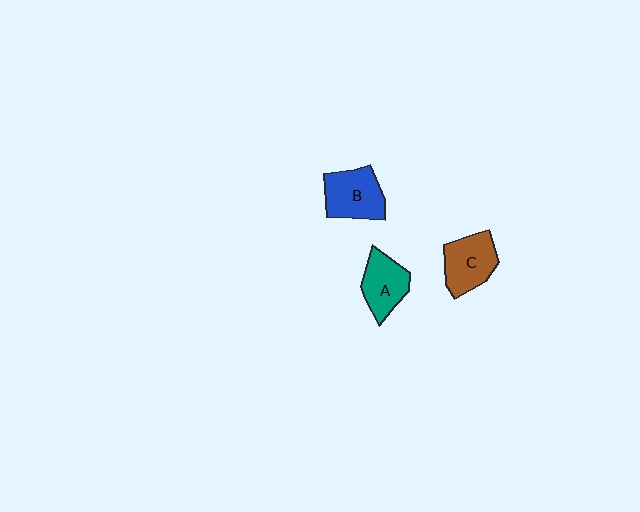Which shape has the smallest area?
Shape A (teal).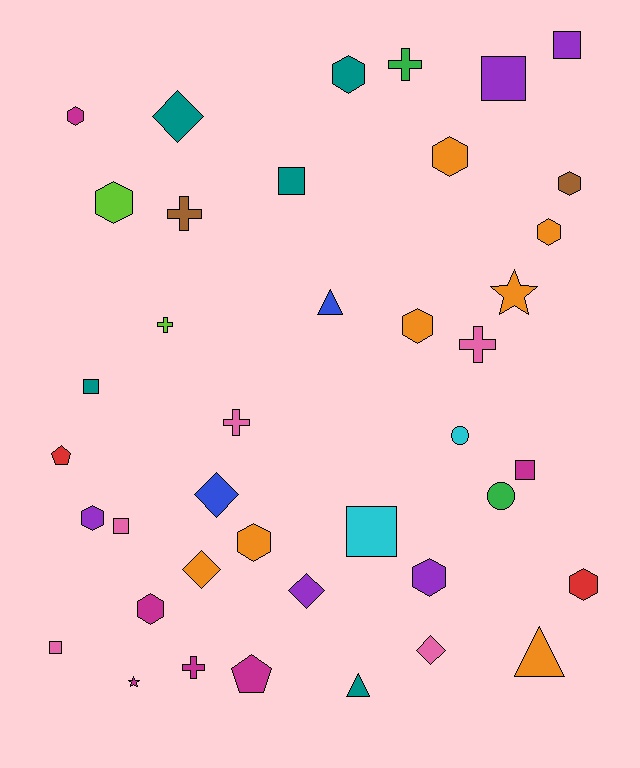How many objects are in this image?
There are 40 objects.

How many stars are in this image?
There are 2 stars.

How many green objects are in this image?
There are 2 green objects.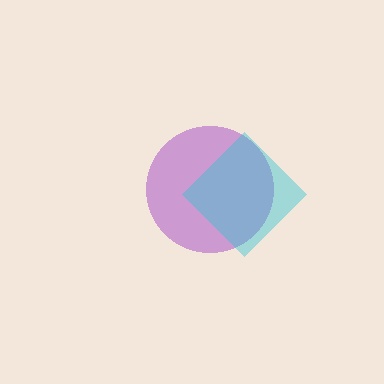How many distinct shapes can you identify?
There are 2 distinct shapes: a purple circle, a cyan diamond.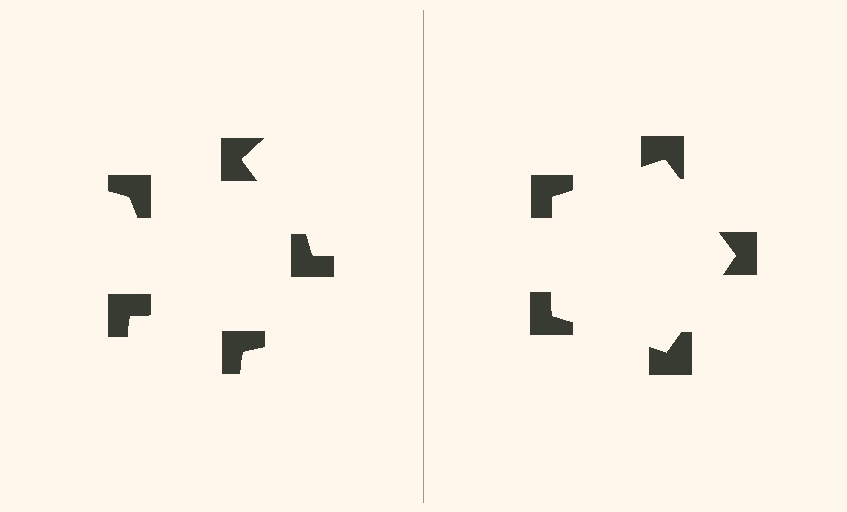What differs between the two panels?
The notched squares are positioned identically on both sides; only the wedge orientations differ. On the right they align to a pentagon; on the left they are misaligned.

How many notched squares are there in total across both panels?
10 — 5 on each side.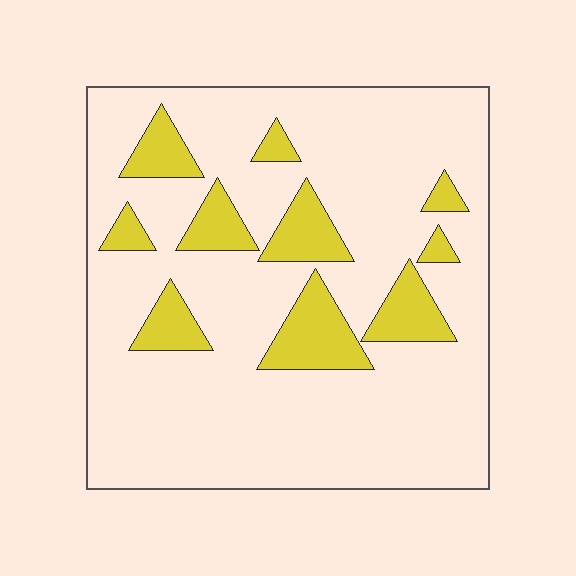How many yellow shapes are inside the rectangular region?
10.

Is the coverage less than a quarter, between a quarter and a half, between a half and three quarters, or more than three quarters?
Less than a quarter.